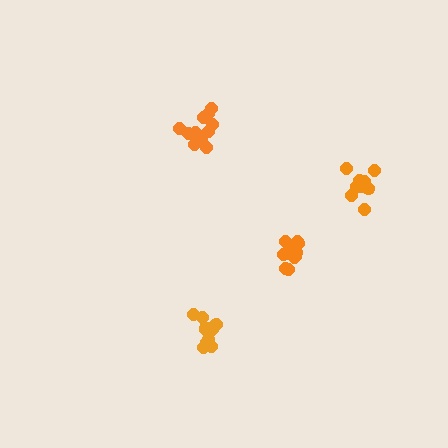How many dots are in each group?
Group 1: 11 dots, Group 2: 15 dots, Group 3: 11 dots, Group 4: 11 dots (48 total).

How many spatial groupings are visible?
There are 4 spatial groupings.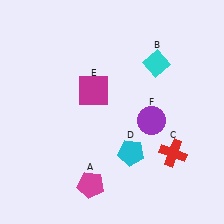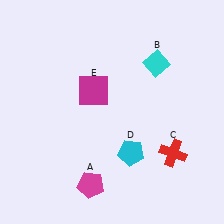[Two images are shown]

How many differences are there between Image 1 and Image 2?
There is 1 difference between the two images.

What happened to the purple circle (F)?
The purple circle (F) was removed in Image 2. It was in the bottom-right area of Image 1.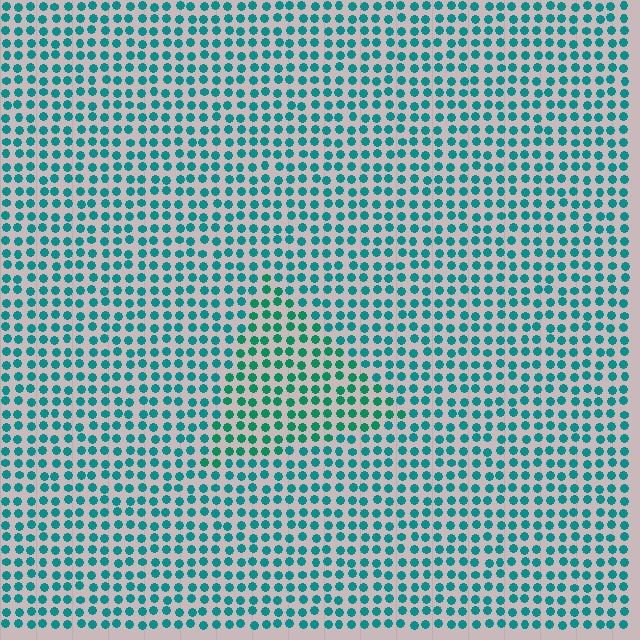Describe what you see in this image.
The image is filled with small teal elements in a uniform arrangement. A triangle-shaped region is visible where the elements are tinted to a slightly different hue, forming a subtle color boundary.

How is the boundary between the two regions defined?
The boundary is defined purely by a slight shift in hue (about 21 degrees). Spacing, size, and orientation are identical on both sides.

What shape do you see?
I see a triangle.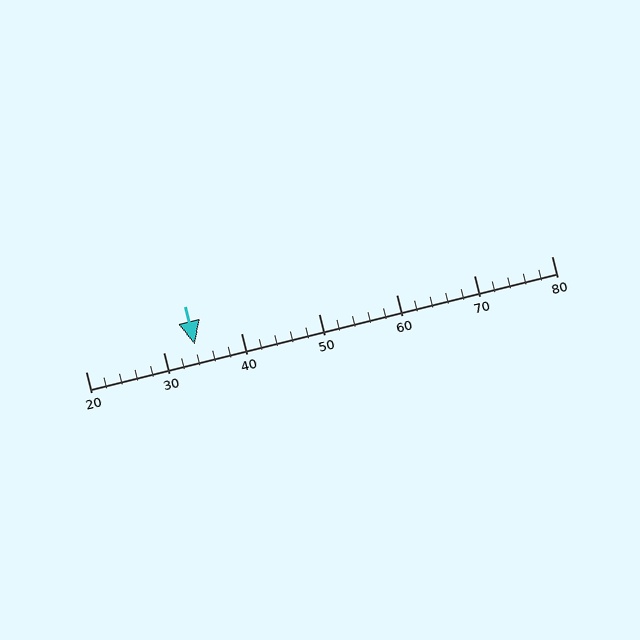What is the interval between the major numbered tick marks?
The major tick marks are spaced 10 units apart.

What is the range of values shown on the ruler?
The ruler shows values from 20 to 80.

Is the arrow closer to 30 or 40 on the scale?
The arrow is closer to 30.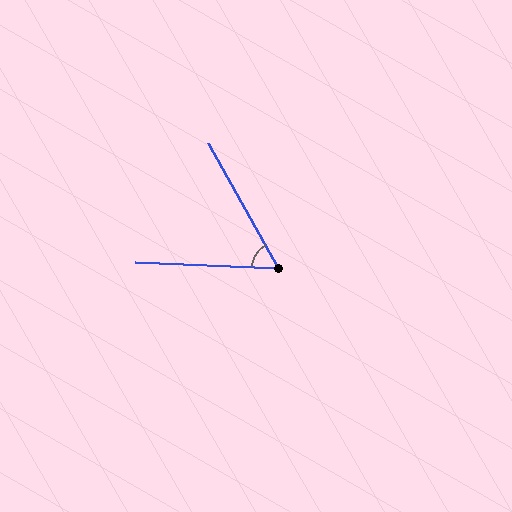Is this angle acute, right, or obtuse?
It is acute.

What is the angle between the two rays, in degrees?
Approximately 58 degrees.